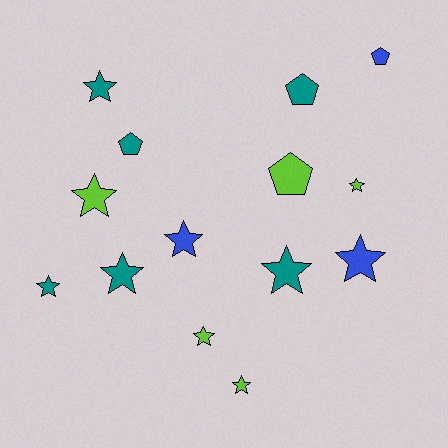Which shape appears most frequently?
Star, with 10 objects.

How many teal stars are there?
There are 4 teal stars.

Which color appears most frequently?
Teal, with 6 objects.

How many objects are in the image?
There are 14 objects.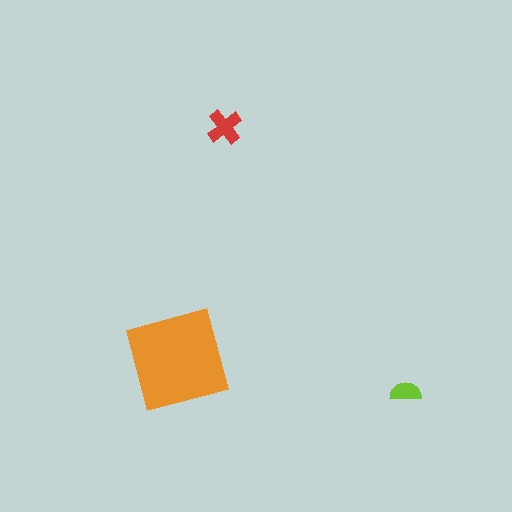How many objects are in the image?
There are 3 objects in the image.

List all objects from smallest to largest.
The lime semicircle, the red cross, the orange diamond.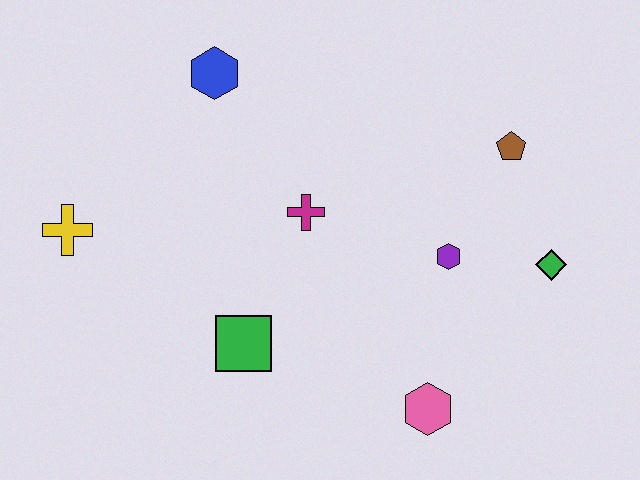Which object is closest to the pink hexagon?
The purple hexagon is closest to the pink hexagon.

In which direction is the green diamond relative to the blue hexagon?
The green diamond is to the right of the blue hexagon.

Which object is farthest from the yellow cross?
The green diamond is farthest from the yellow cross.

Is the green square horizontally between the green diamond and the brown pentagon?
No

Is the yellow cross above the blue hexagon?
No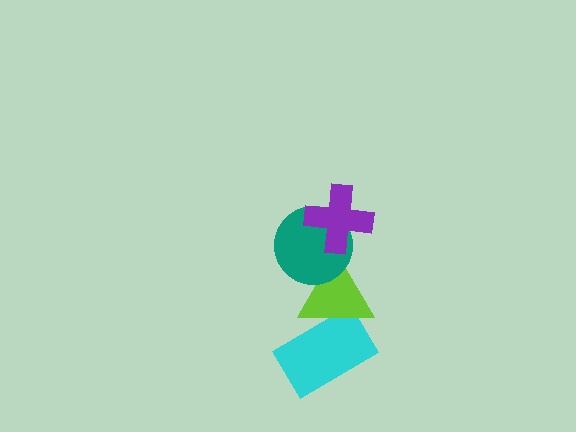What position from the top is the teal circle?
The teal circle is 2nd from the top.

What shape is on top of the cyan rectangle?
The lime triangle is on top of the cyan rectangle.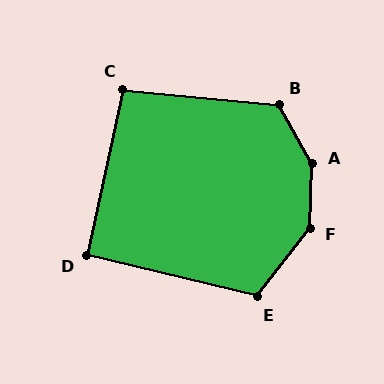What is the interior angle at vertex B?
Approximately 125 degrees (obtuse).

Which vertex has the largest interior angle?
A, at approximately 149 degrees.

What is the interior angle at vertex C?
Approximately 97 degrees (obtuse).